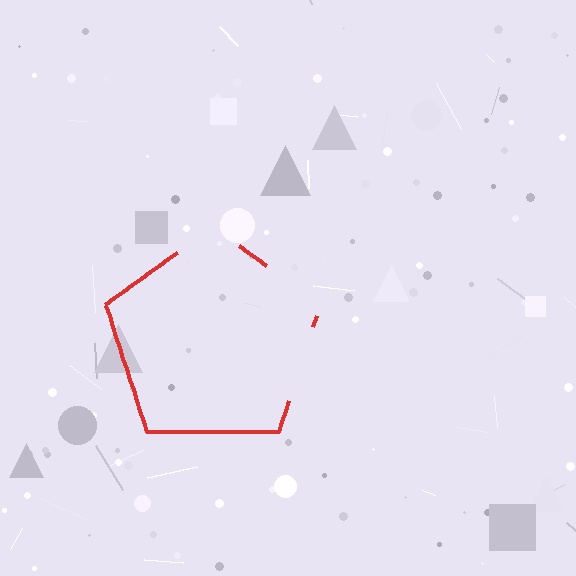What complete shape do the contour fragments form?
The contour fragments form a pentagon.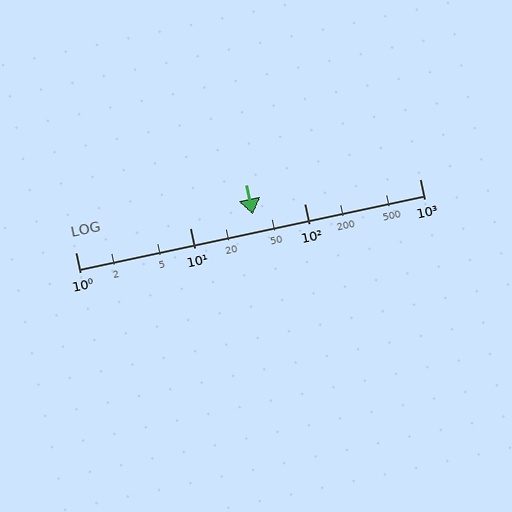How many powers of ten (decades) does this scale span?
The scale spans 3 decades, from 1 to 1000.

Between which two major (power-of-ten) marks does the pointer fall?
The pointer is between 10 and 100.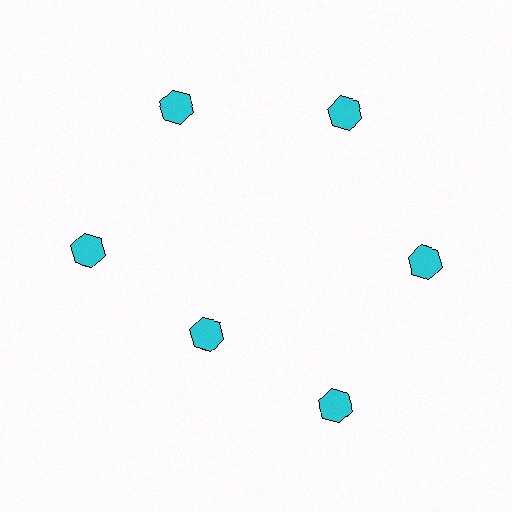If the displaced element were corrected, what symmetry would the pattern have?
It would have 6-fold rotational symmetry — the pattern would map onto itself every 60 degrees.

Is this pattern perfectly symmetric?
No. The 6 cyan hexagons are arranged in a ring, but one element near the 7 o'clock position is pulled inward toward the center, breaking the 6-fold rotational symmetry.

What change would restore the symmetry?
The symmetry would be restored by moving it outward, back onto the ring so that all 6 hexagons sit at equal angles and equal distance from the center.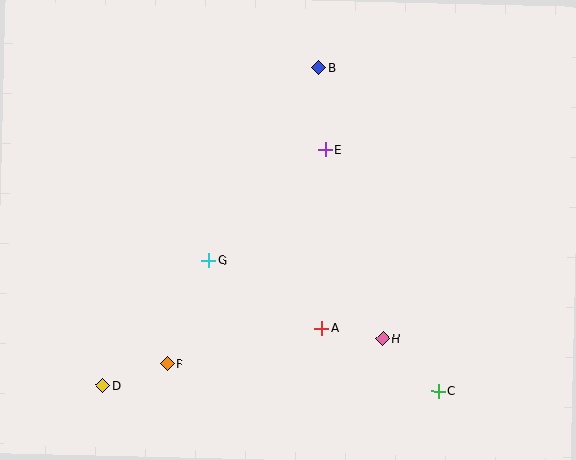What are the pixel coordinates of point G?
Point G is at (209, 261).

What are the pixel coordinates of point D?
Point D is at (103, 385).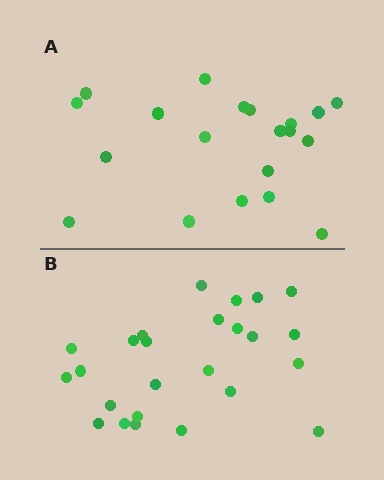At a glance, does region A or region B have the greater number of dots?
Region B (the bottom region) has more dots.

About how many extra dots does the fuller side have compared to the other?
Region B has about 5 more dots than region A.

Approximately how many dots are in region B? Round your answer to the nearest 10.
About 20 dots. (The exact count is 25, which rounds to 20.)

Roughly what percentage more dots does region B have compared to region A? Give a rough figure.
About 25% more.